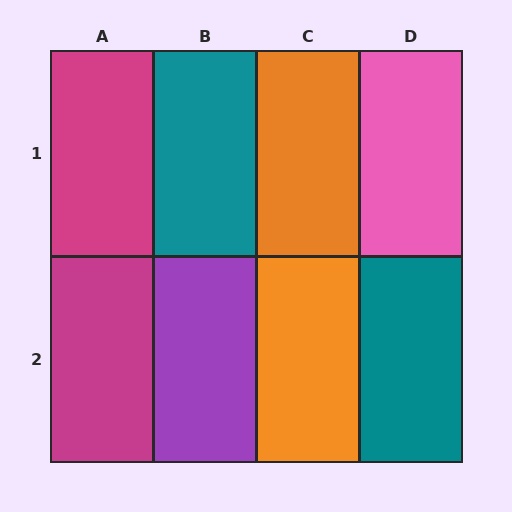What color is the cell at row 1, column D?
Pink.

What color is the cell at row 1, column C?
Orange.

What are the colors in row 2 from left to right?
Magenta, purple, orange, teal.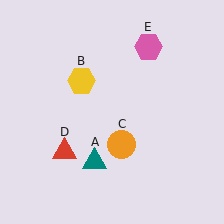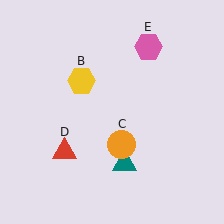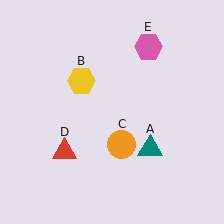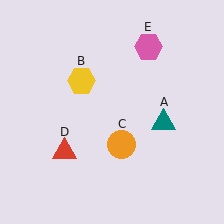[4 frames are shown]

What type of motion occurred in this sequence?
The teal triangle (object A) rotated counterclockwise around the center of the scene.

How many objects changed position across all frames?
1 object changed position: teal triangle (object A).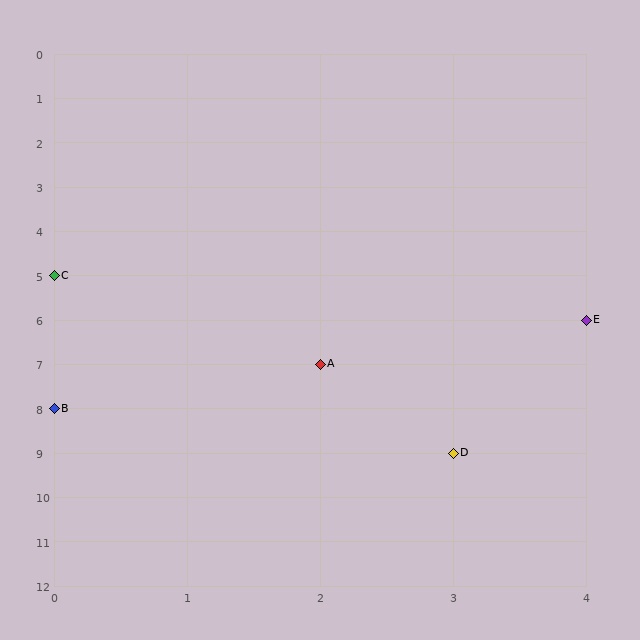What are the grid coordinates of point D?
Point D is at grid coordinates (3, 9).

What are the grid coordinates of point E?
Point E is at grid coordinates (4, 6).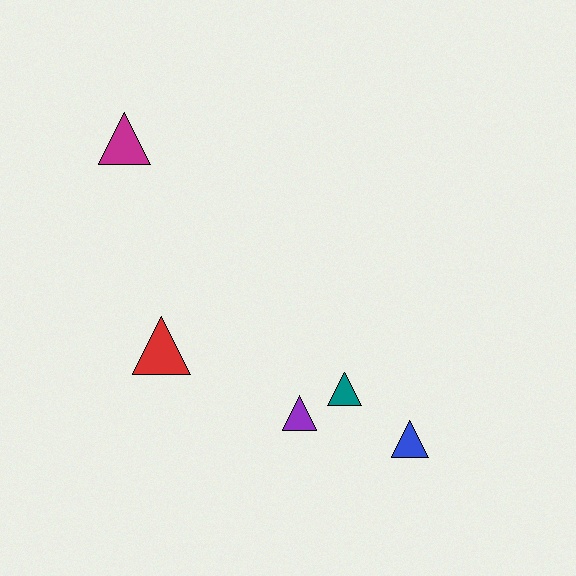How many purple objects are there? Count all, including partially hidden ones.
There is 1 purple object.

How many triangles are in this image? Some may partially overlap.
There are 5 triangles.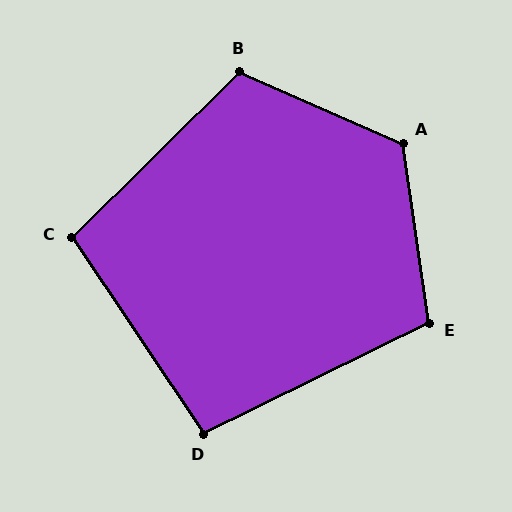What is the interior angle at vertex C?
Approximately 101 degrees (obtuse).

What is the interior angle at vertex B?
Approximately 111 degrees (obtuse).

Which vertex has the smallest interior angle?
D, at approximately 98 degrees.